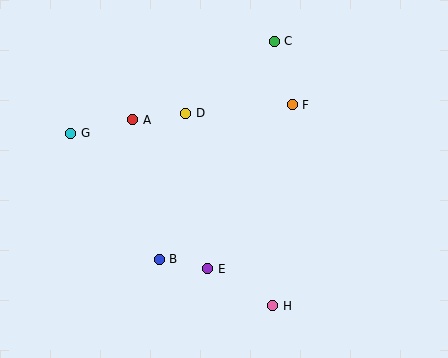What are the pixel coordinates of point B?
Point B is at (159, 259).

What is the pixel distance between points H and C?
The distance between H and C is 264 pixels.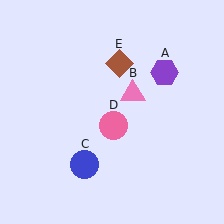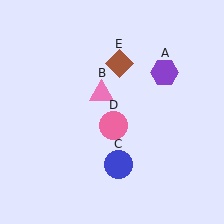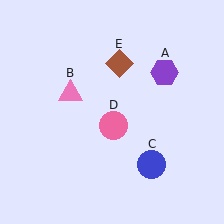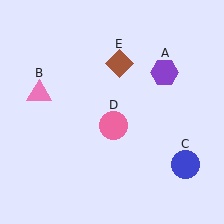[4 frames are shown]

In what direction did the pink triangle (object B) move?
The pink triangle (object B) moved left.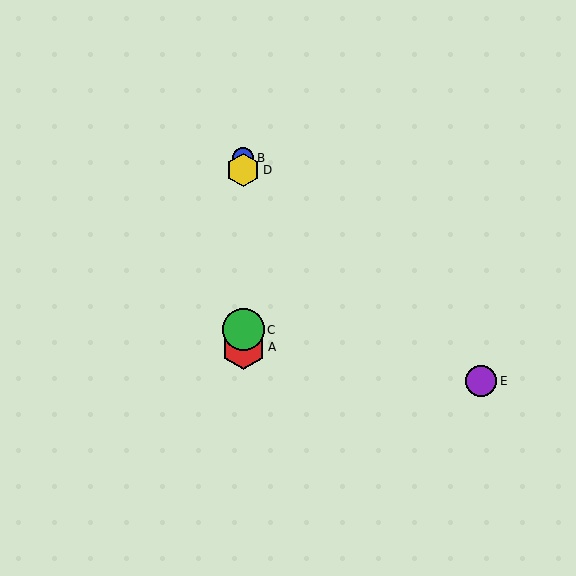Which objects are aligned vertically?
Objects A, B, C, D are aligned vertically.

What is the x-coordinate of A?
Object A is at x≈243.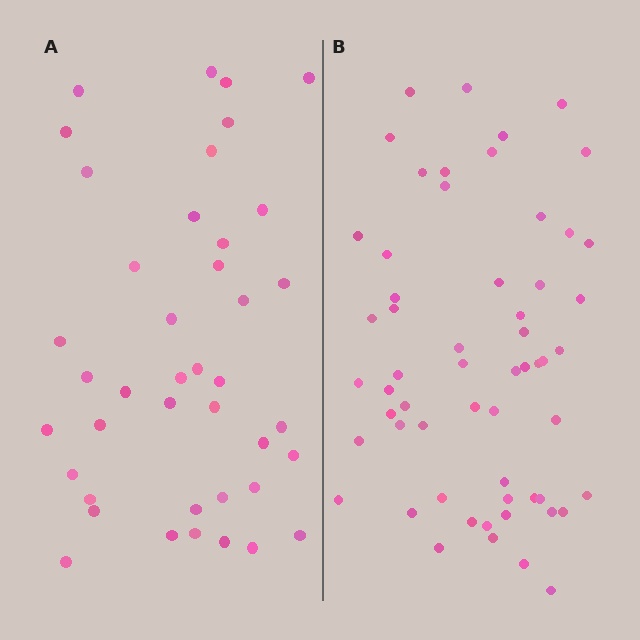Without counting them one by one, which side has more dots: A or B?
Region B (the right region) has more dots.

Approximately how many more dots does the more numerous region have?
Region B has approximately 15 more dots than region A.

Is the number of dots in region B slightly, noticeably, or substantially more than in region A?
Region B has noticeably more, but not dramatically so. The ratio is roughly 1.4 to 1.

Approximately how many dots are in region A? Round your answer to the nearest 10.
About 40 dots. (The exact count is 41, which rounds to 40.)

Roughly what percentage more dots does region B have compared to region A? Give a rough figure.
About 40% more.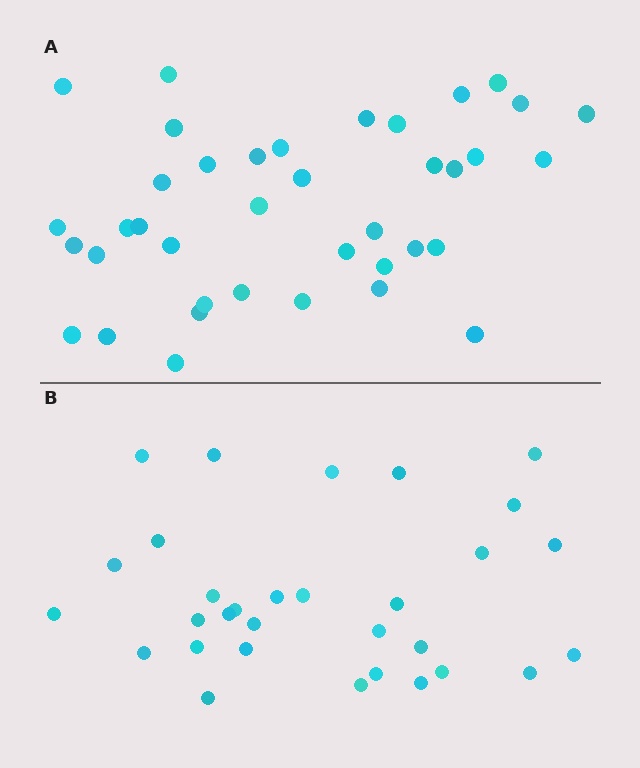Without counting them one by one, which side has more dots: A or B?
Region A (the top region) has more dots.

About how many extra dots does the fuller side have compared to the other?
Region A has roughly 8 or so more dots than region B.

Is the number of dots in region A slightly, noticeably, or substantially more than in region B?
Region A has noticeably more, but not dramatically so. The ratio is roughly 1.3 to 1.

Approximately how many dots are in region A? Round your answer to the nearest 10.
About 40 dots. (The exact count is 39, which rounds to 40.)